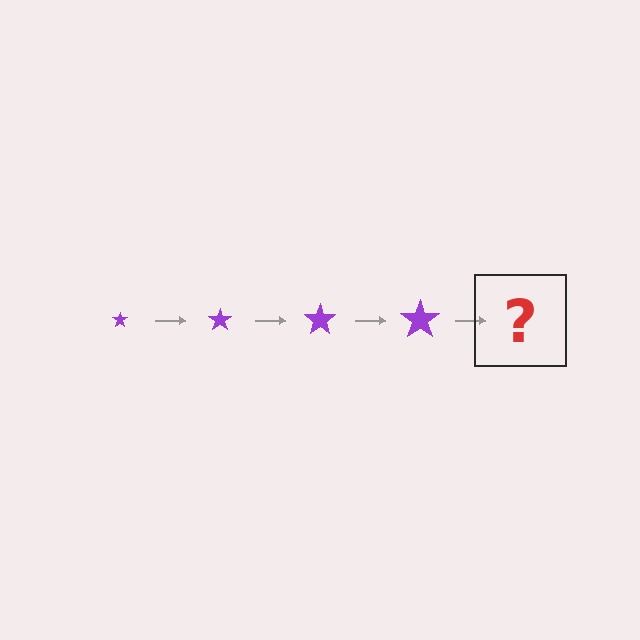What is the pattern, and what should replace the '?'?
The pattern is that the star gets progressively larger each step. The '?' should be a purple star, larger than the previous one.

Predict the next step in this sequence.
The next step is a purple star, larger than the previous one.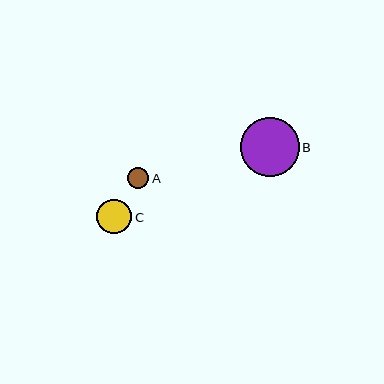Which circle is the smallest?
Circle A is the smallest with a size of approximately 22 pixels.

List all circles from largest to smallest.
From largest to smallest: B, C, A.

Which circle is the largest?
Circle B is the largest with a size of approximately 59 pixels.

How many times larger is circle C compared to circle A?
Circle C is approximately 1.6 times the size of circle A.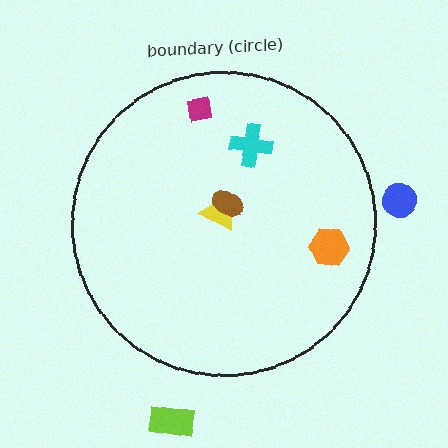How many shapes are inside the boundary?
5 inside, 2 outside.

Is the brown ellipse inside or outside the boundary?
Inside.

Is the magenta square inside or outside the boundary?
Inside.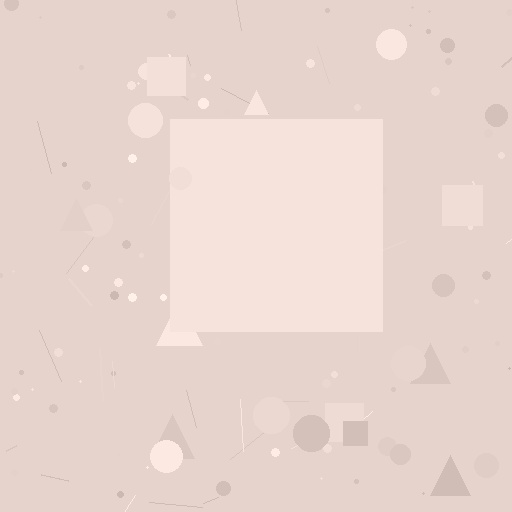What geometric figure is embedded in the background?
A square is embedded in the background.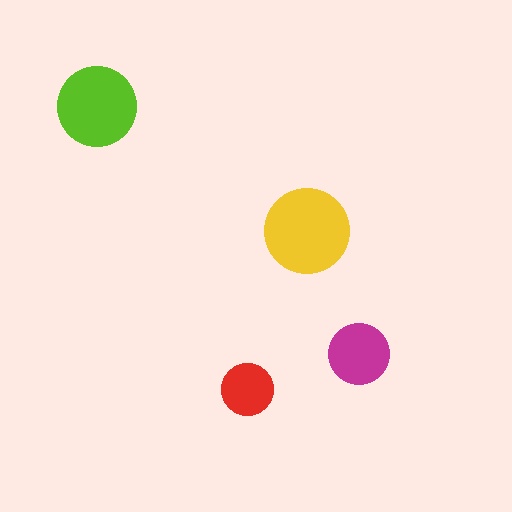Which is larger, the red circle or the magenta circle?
The magenta one.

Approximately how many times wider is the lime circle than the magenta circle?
About 1.5 times wider.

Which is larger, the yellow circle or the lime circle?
The yellow one.